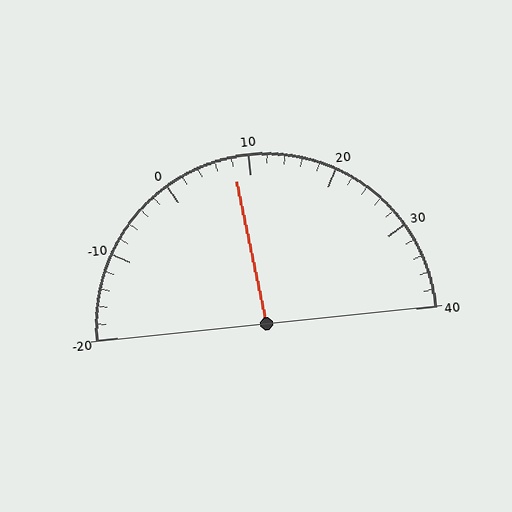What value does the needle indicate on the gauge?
The needle indicates approximately 8.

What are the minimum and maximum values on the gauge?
The gauge ranges from -20 to 40.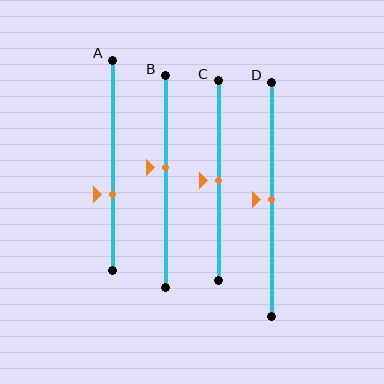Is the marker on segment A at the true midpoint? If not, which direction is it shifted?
No, the marker on segment A is shifted downward by about 14% of the segment length.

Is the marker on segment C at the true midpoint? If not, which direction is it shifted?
Yes, the marker on segment C is at the true midpoint.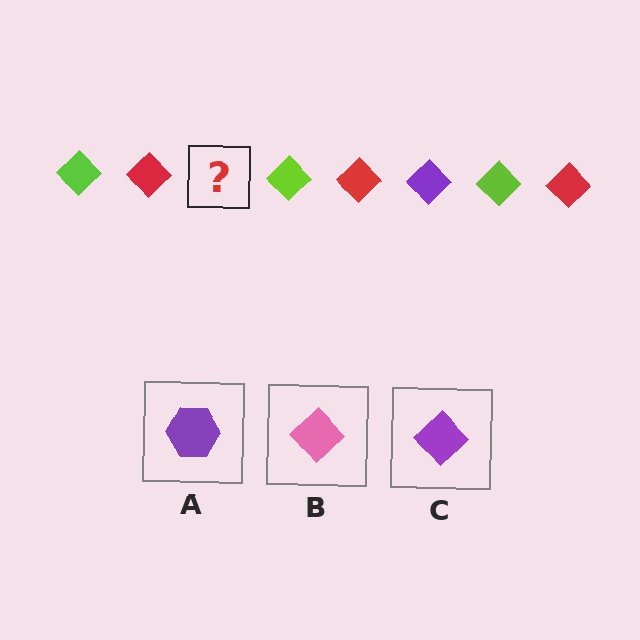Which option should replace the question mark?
Option C.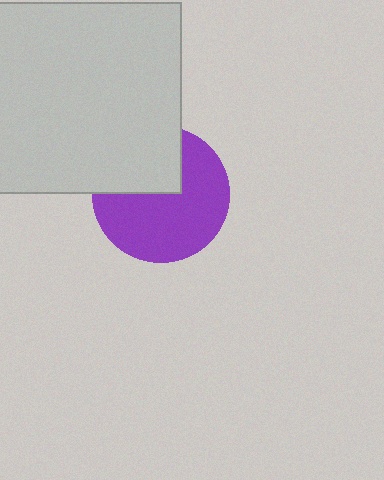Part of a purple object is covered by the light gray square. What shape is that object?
It is a circle.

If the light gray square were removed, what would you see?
You would see the complete purple circle.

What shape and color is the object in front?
The object in front is a light gray square.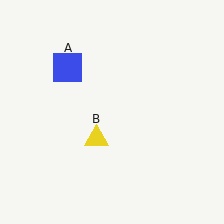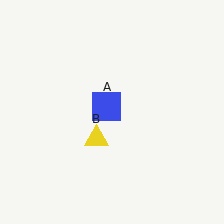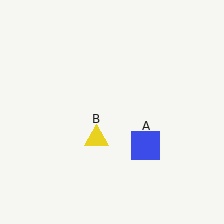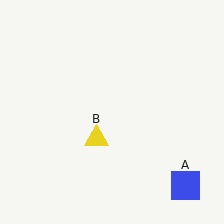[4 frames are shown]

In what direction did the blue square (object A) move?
The blue square (object A) moved down and to the right.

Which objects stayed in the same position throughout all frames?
Yellow triangle (object B) remained stationary.